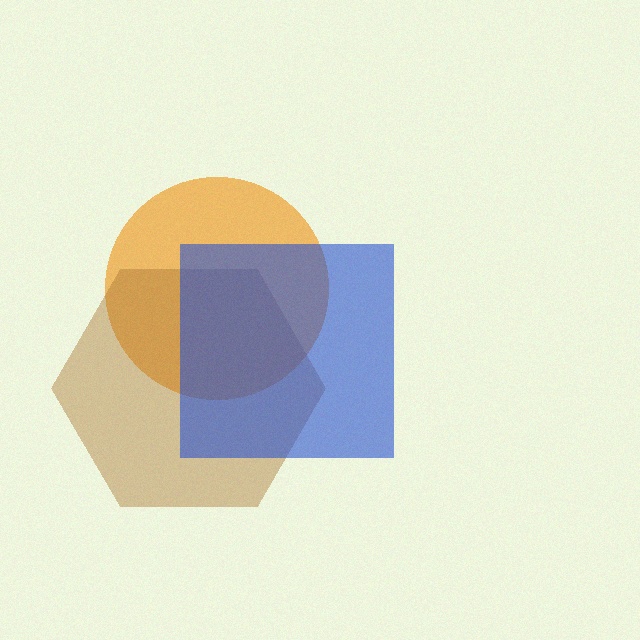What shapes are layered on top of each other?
The layered shapes are: an orange circle, a brown hexagon, a blue square.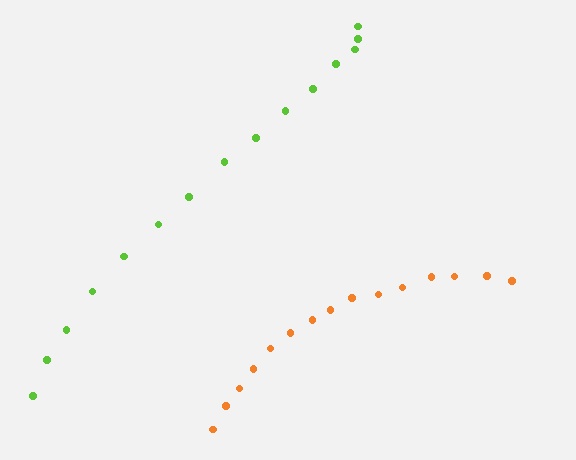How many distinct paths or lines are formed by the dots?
There are 2 distinct paths.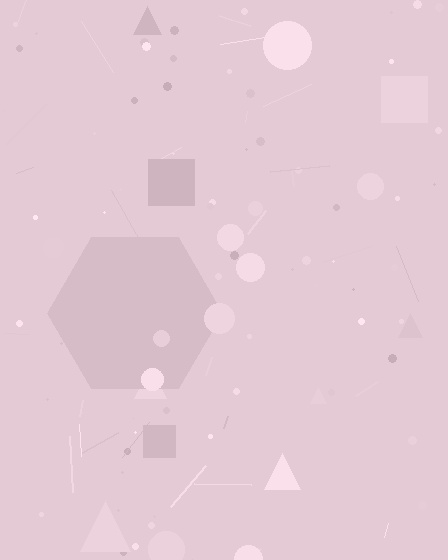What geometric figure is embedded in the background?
A hexagon is embedded in the background.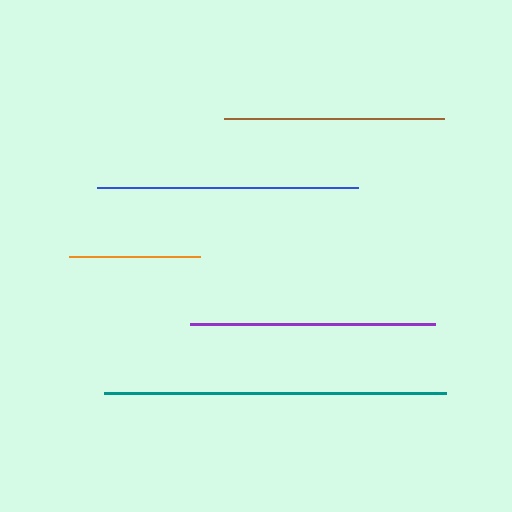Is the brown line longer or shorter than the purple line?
The purple line is longer than the brown line.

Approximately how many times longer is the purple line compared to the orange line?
The purple line is approximately 1.9 times the length of the orange line.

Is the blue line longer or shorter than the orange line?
The blue line is longer than the orange line.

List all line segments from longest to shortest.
From longest to shortest: teal, blue, purple, brown, orange.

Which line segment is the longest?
The teal line is the longest at approximately 342 pixels.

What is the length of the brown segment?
The brown segment is approximately 221 pixels long.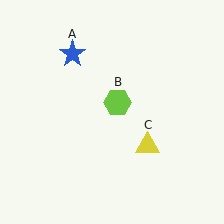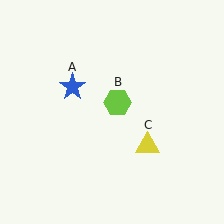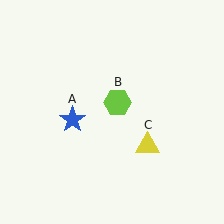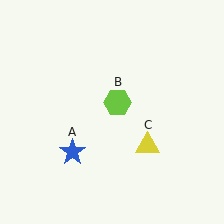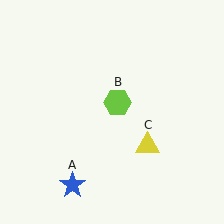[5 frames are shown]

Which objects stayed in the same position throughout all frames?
Lime hexagon (object B) and yellow triangle (object C) remained stationary.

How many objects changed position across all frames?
1 object changed position: blue star (object A).